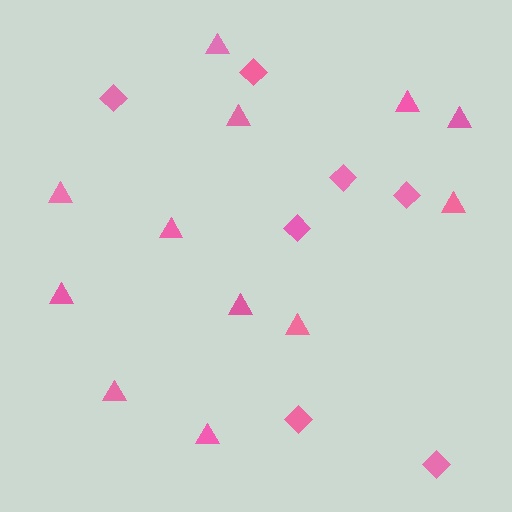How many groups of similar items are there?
There are 2 groups: one group of diamonds (7) and one group of triangles (12).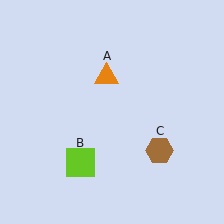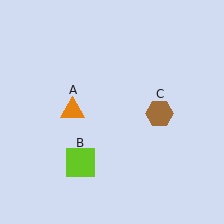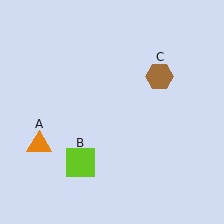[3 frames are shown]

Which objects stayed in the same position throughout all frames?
Lime square (object B) remained stationary.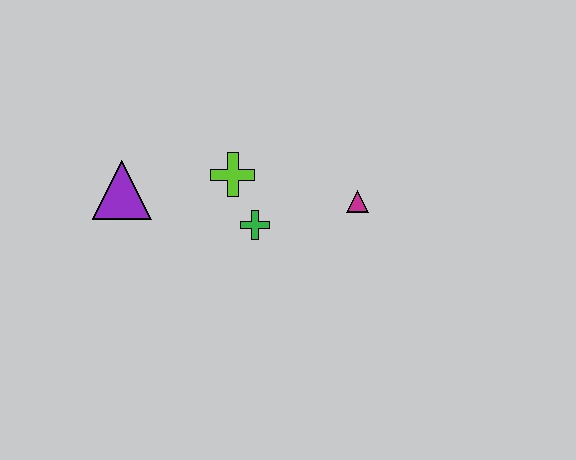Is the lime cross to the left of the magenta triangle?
Yes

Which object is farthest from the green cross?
The purple triangle is farthest from the green cross.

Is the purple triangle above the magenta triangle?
Yes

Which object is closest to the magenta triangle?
The green cross is closest to the magenta triangle.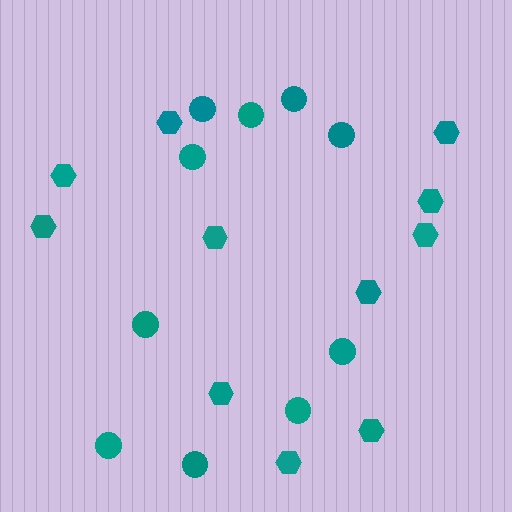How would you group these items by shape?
There are 2 groups: one group of circles (10) and one group of hexagons (11).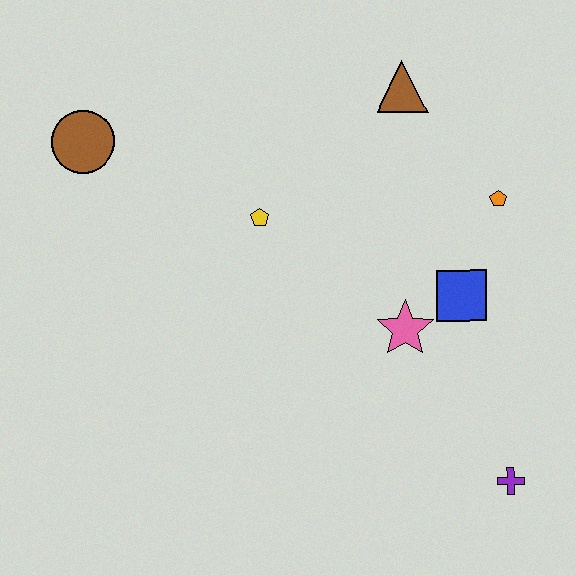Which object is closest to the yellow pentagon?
The pink star is closest to the yellow pentagon.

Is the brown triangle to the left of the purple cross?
Yes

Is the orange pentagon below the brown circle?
Yes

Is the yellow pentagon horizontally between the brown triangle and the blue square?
No